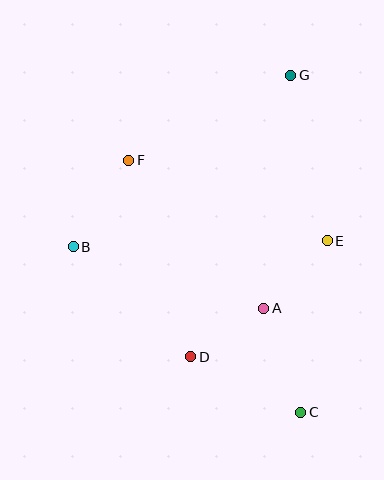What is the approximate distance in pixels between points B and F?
The distance between B and F is approximately 103 pixels.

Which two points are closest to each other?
Points A and D are closest to each other.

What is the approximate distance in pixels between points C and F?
The distance between C and F is approximately 305 pixels.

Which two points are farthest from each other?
Points C and G are farthest from each other.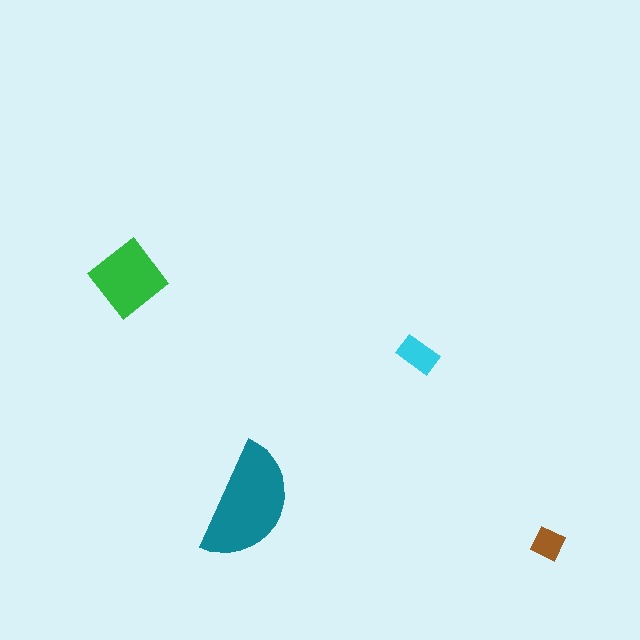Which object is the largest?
The teal semicircle.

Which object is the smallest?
The brown diamond.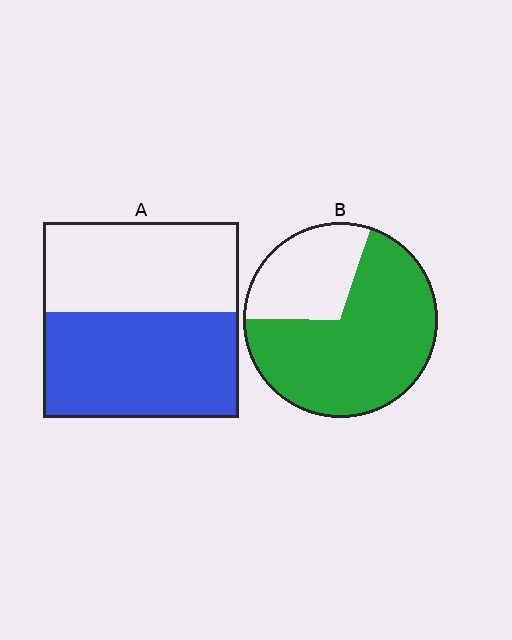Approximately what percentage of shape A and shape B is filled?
A is approximately 55% and B is approximately 70%.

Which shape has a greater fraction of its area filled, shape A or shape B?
Shape B.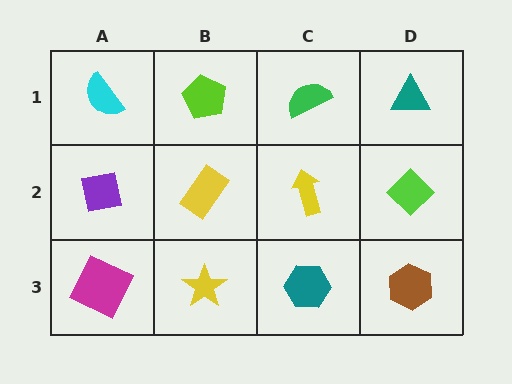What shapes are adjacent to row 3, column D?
A lime diamond (row 2, column D), a teal hexagon (row 3, column C).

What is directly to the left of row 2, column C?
A yellow rectangle.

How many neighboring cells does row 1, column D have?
2.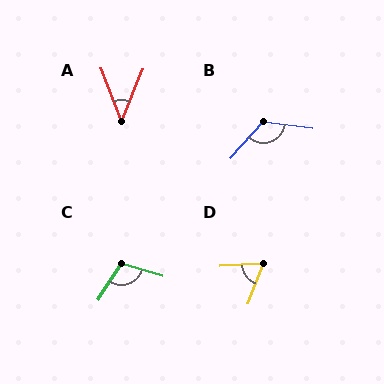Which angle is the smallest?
A, at approximately 44 degrees.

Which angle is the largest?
B, at approximately 125 degrees.